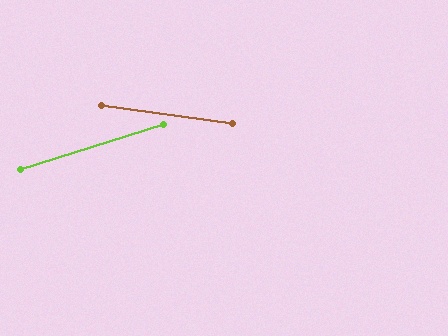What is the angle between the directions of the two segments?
Approximately 25 degrees.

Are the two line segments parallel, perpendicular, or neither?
Neither parallel nor perpendicular — they differ by about 25°.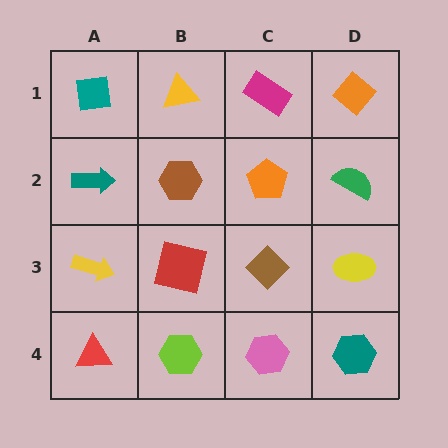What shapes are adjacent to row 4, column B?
A red square (row 3, column B), a red triangle (row 4, column A), a pink hexagon (row 4, column C).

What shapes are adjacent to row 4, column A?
A yellow arrow (row 3, column A), a lime hexagon (row 4, column B).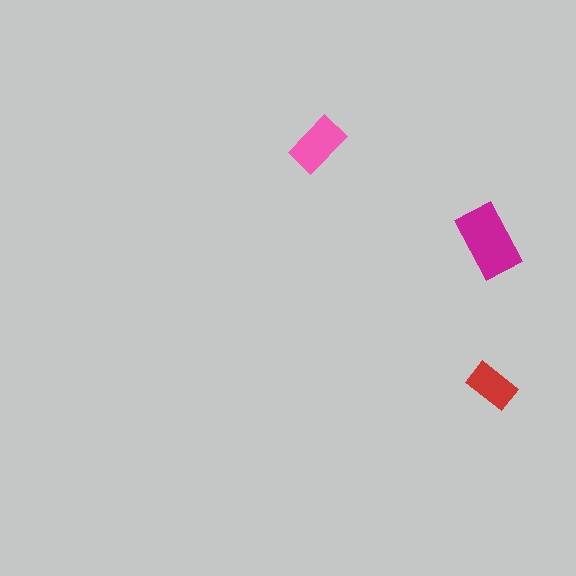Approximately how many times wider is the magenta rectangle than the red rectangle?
About 1.5 times wider.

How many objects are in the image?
There are 3 objects in the image.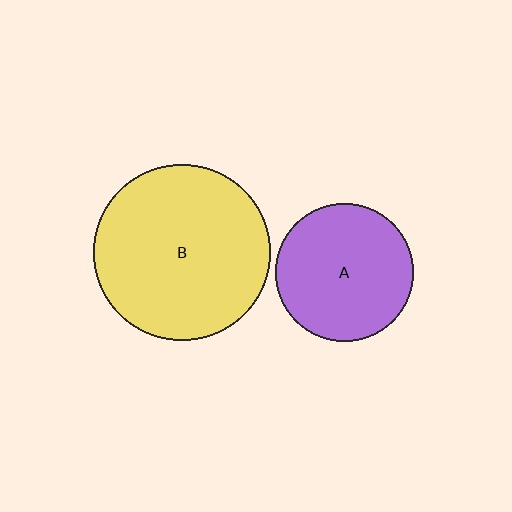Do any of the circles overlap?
No, none of the circles overlap.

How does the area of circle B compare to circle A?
Approximately 1.6 times.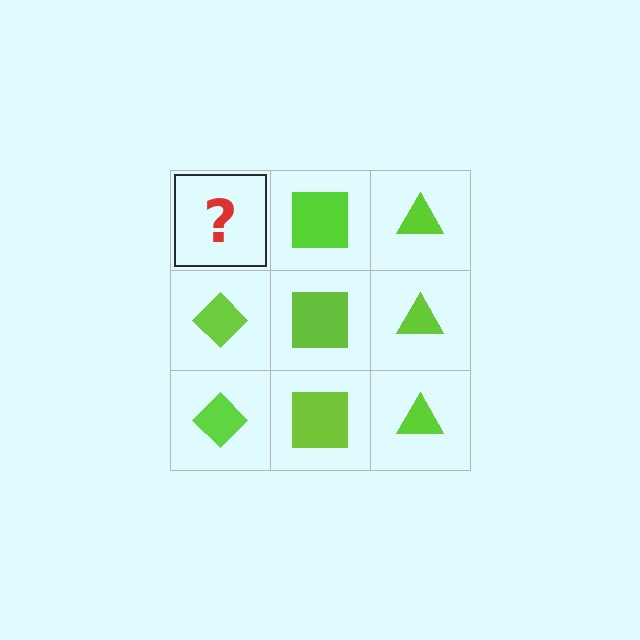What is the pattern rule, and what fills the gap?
The rule is that each column has a consistent shape. The gap should be filled with a lime diamond.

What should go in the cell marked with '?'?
The missing cell should contain a lime diamond.